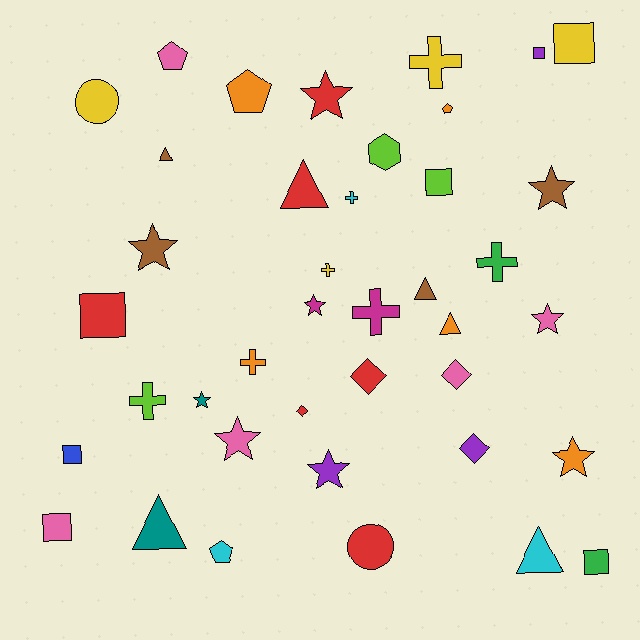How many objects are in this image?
There are 40 objects.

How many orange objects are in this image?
There are 5 orange objects.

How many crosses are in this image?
There are 7 crosses.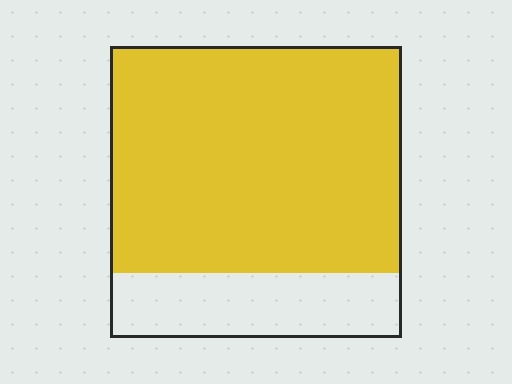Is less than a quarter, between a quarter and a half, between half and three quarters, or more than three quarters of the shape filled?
More than three quarters.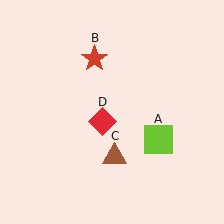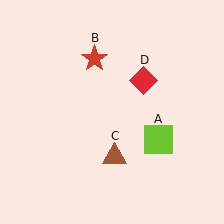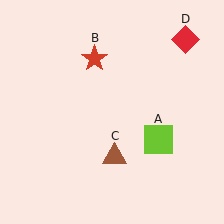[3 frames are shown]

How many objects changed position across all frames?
1 object changed position: red diamond (object D).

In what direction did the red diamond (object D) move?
The red diamond (object D) moved up and to the right.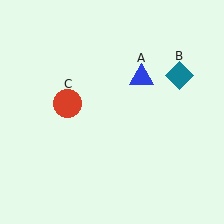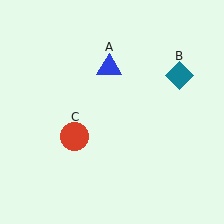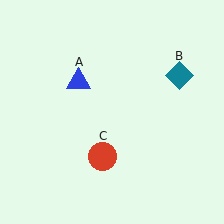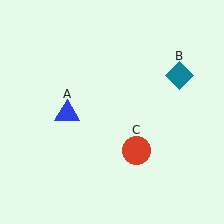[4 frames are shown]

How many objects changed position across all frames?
2 objects changed position: blue triangle (object A), red circle (object C).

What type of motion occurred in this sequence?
The blue triangle (object A), red circle (object C) rotated counterclockwise around the center of the scene.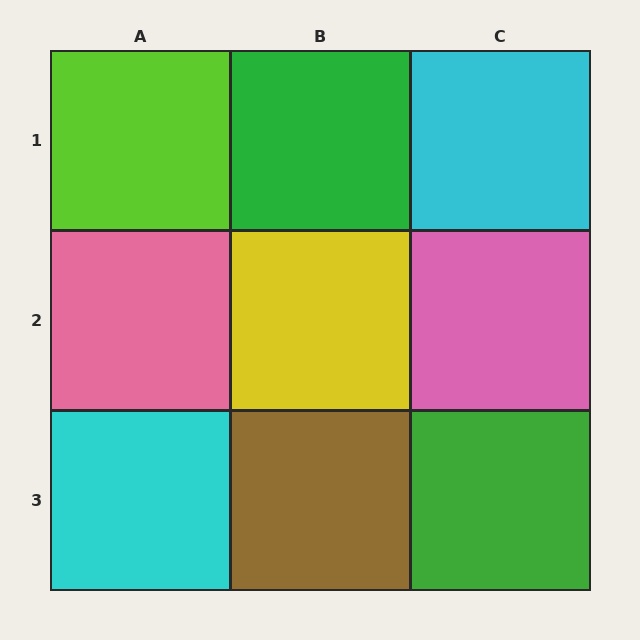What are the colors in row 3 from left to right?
Cyan, brown, green.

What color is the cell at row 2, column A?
Pink.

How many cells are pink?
2 cells are pink.